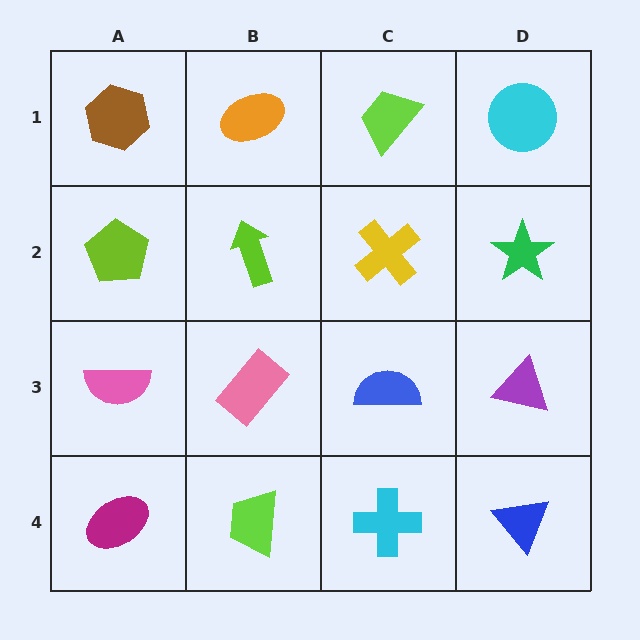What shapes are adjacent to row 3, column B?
A lime arrow (row 2, column B), a lime trapezoid (row 4, column B), a pink semicircle (row 3, column A), a blue semicircle (row 3, column C).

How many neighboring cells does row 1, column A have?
2.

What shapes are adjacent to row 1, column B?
A lime arrow (row 2, column B), a brown hexagon (row 1, column A), a lime trapezoid (row 1, column C).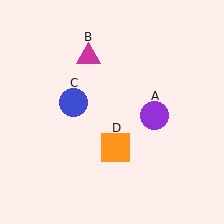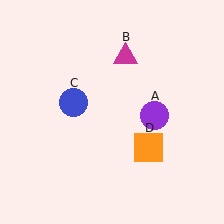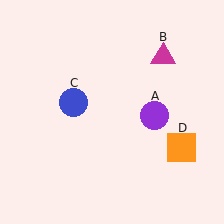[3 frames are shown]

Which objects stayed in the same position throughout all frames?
Purple circle (object A) and blue circle (object C) remained stationary.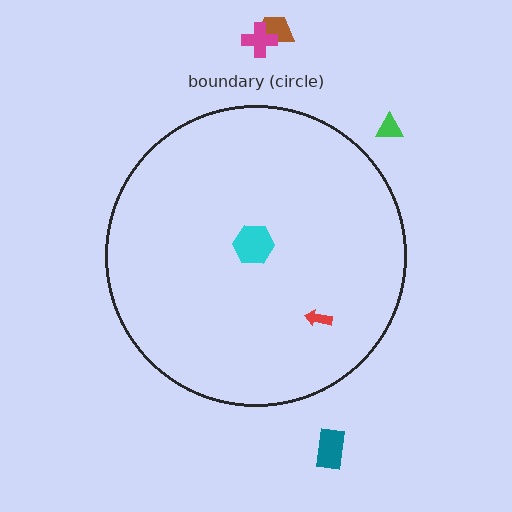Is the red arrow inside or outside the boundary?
Inside.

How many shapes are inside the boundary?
2 inside, 4 outside.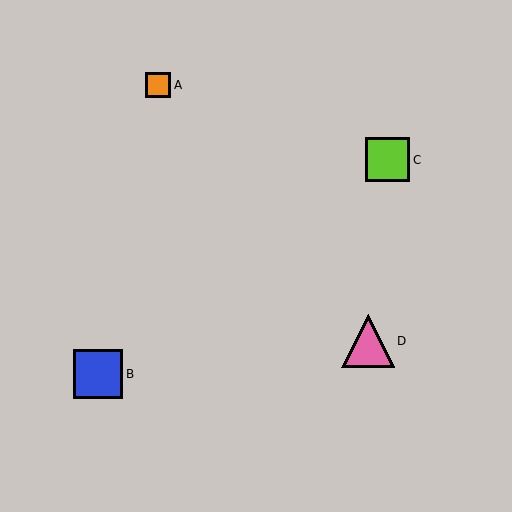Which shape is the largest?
The pink triangle (labeled D) is the largest.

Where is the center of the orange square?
The center of the orange square is at (158, 85).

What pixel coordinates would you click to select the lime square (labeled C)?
Click at (388, 160) to select the lime square C.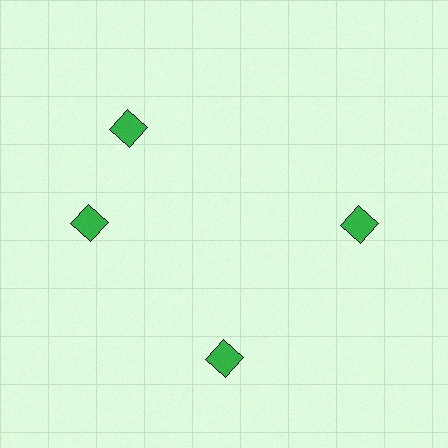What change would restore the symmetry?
The symmetry would be restored by rotating it back into even spacing with its neighbors so that all 4 diamonds sit at equal angles and equal distance from the center.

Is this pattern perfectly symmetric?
No. The 4 green diamonds are arranged in a ring, but one element near the 12 o'clock position is rotated out of alignment along the ring, breaking the 4-fold rotational symmetry.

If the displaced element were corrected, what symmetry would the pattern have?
It would have 4-fold rotational symmetry — the pattern would map onto itself every 90 degrees.